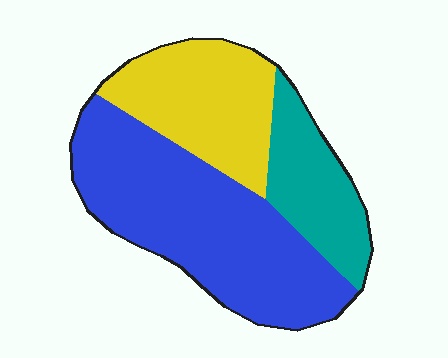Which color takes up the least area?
Teal, at roughly 20%.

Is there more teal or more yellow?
Yellow.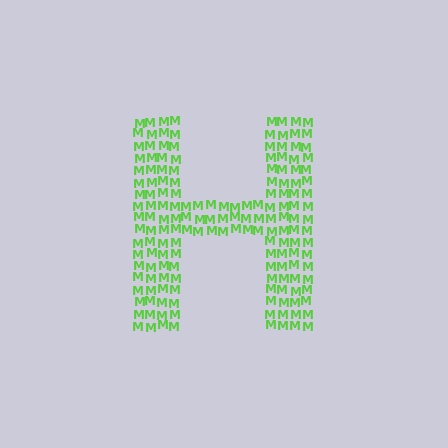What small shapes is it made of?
It is made of small letter M's.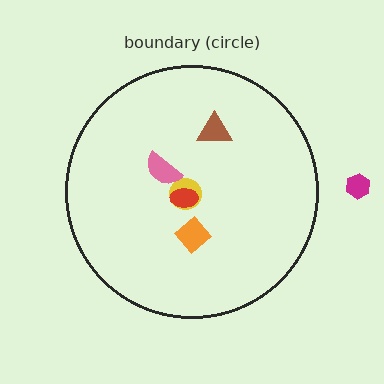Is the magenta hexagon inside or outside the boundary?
Outside.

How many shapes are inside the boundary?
5 inside, 1 outside.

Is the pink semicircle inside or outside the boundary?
Inside.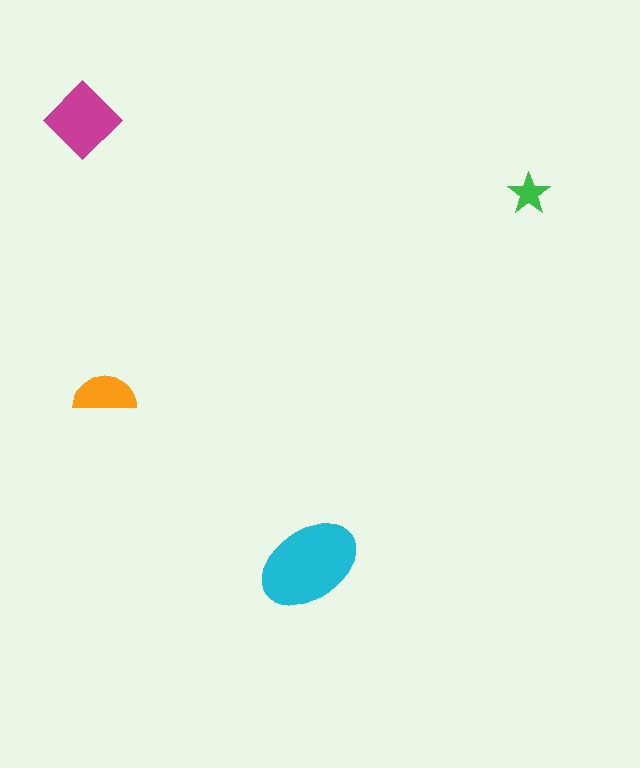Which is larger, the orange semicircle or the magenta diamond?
The magenta diamond.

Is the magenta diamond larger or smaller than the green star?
Larger.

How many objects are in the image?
There are 4 objects in the image.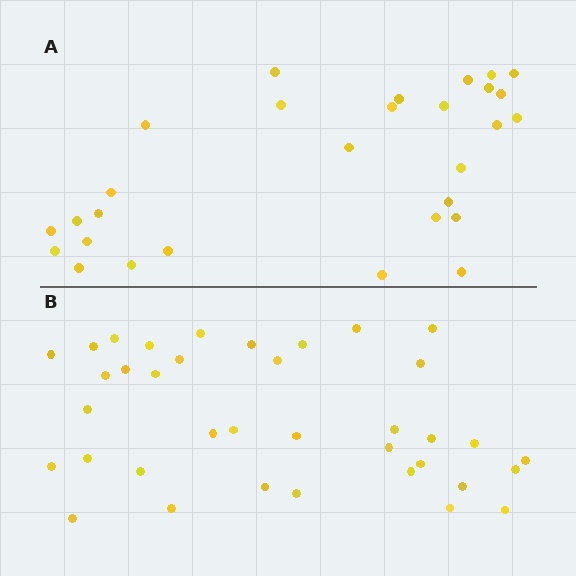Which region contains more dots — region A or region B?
Region B (the bottom region) has more dots.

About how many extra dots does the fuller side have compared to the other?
Region B has roughly 8 or so more dots than region A.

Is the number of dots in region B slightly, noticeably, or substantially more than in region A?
Region B has noticeably more, but not dramatically so. The ratio is roughly 1.3 to 1.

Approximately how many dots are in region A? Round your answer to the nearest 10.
About 30 dots. (The exact count is 29, which rounds to 30.)